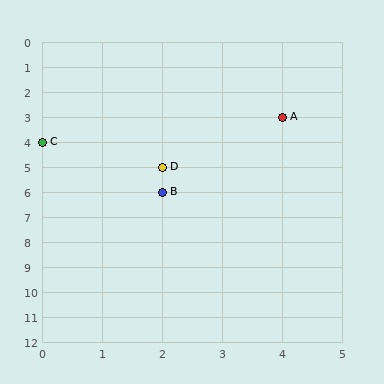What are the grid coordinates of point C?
Point C is at grid coordinates (0, 4).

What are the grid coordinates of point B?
Point B is at grid coordinates (2, 6).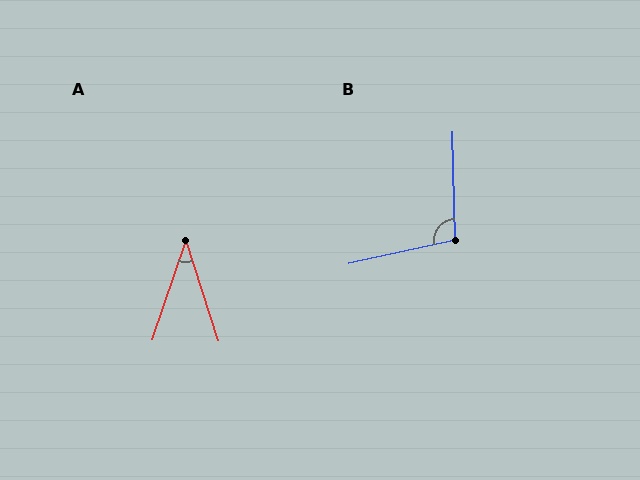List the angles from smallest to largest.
A (36°), B (101°).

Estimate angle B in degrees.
Approximately 101 degrees.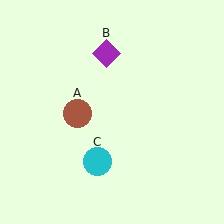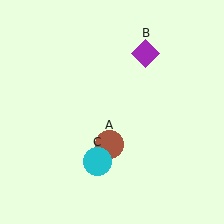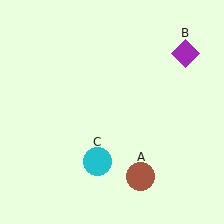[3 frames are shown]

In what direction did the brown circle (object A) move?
The brown circle (object A) moved down and to the right.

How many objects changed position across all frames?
2 objects changed position: brown circle (object A), purple diamond (object B).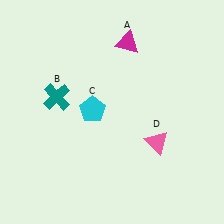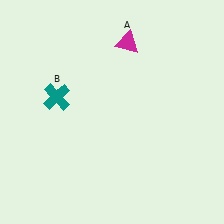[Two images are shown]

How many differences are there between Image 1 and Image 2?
There are 2 differences between the two images.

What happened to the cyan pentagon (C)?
The cyan pentagon (C) was removed in Image 2. It was in the top-left area of Image 1.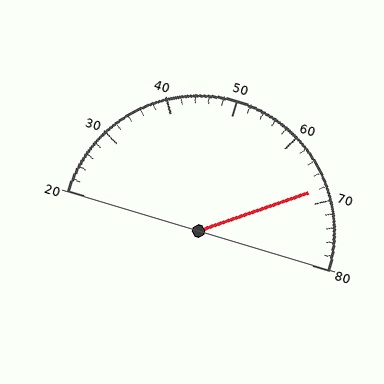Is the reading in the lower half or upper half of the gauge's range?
The reading is in the upper half of the range (20 to 80).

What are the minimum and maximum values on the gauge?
The gauge ranges from 20 to 80.